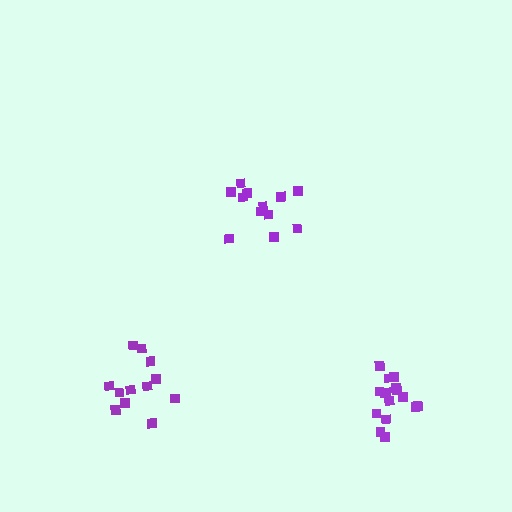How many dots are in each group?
Group 1: 12 dots, Group 2: 12 dots, Group 3: 16 dots (40 total).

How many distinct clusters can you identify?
There are 3 distinct clusters.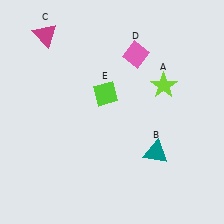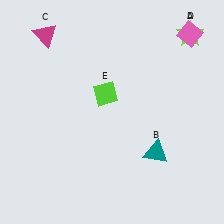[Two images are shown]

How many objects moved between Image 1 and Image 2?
2 objects moved between the two images.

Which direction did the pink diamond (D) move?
The pink diamond (D) moved right.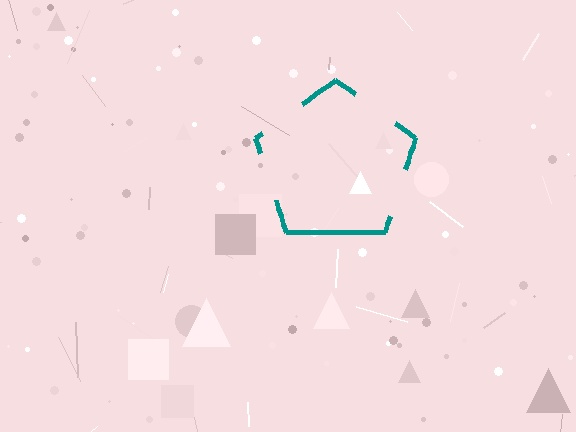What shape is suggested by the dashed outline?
The dashed outline suggests a pentagon.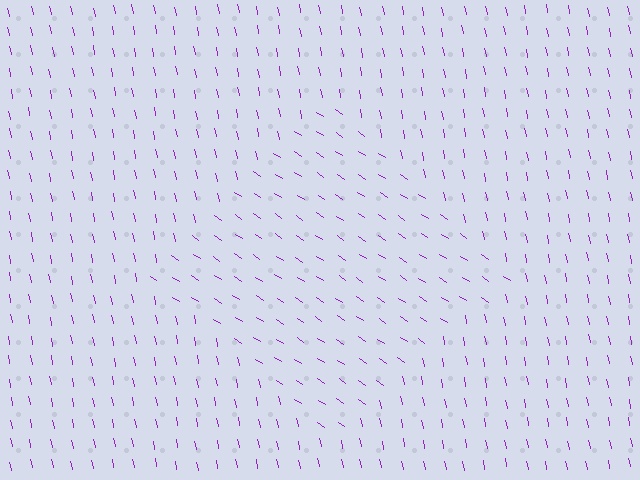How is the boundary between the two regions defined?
The boundary is defined purely by a change in line orientation (approximately 45 degrees difference). All lines are the same color and thickness.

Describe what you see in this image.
The image is filled with small purple line segments. A diamond region in the image has lines oriented differently from the surrounding lines, creating a visible texture boundary.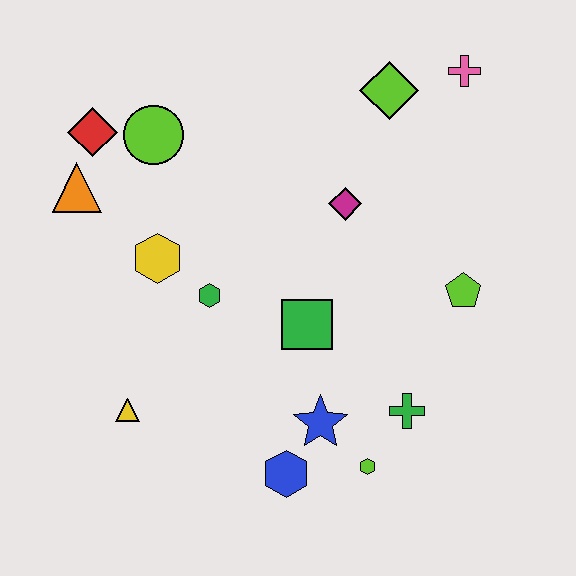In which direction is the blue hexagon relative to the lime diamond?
The blue hexagon is below the lime diamond.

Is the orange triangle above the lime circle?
No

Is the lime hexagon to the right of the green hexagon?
Yes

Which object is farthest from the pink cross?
The yellow triangle is farthest from the pink cross.